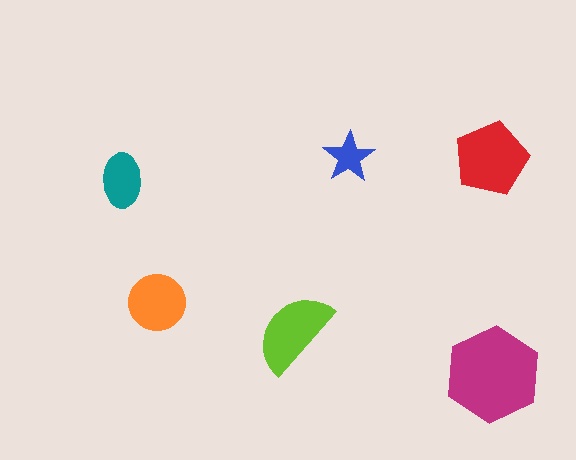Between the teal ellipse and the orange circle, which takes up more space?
The orange circle.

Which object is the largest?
The magenta hexagon.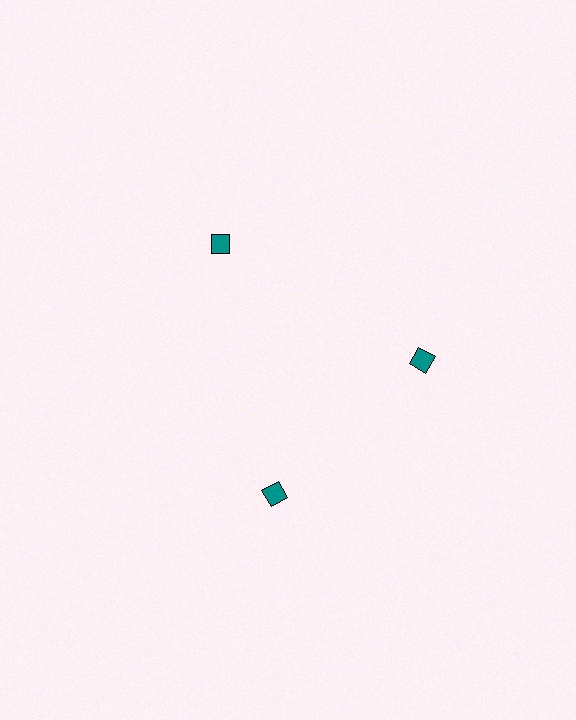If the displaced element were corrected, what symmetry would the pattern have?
It would have 3-fold rotational symmetry — the pattern would map onto itself every 120 degrees.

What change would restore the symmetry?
The symmetry would be restored by rotating it back into even spacing with its neighbors so that all 3 diamonds sit at equal angles and equal distance from the center.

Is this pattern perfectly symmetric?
No. The 3 teal diamonds are arranged in a ring, but one element near the 7 o'clock position is rotated out of alignment along the ring, breaking the 3-fold rotational symmetry.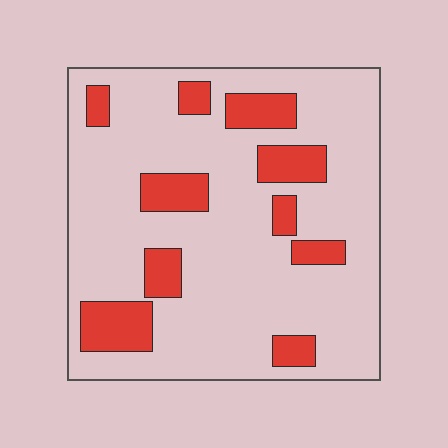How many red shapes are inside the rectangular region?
10.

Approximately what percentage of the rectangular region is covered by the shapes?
Approximately 20%.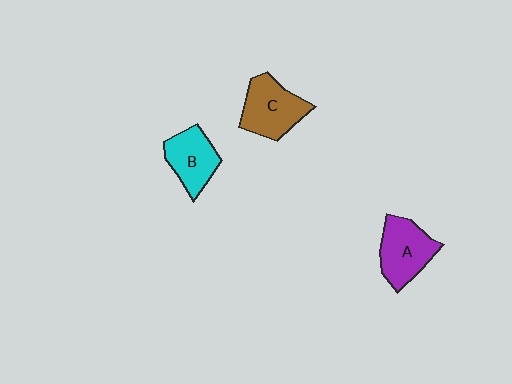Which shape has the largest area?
Shape C (brown).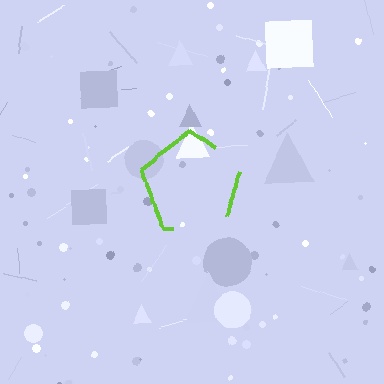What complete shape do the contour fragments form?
The contour fragments form a pentagon.